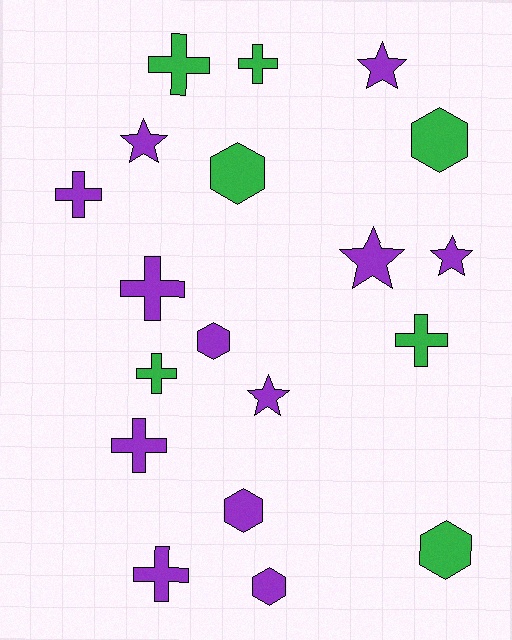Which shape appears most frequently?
Cross, with 8 objects.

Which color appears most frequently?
Purple, with 12 objects.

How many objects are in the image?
There are 19 objects.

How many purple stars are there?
There are 5 purple stars.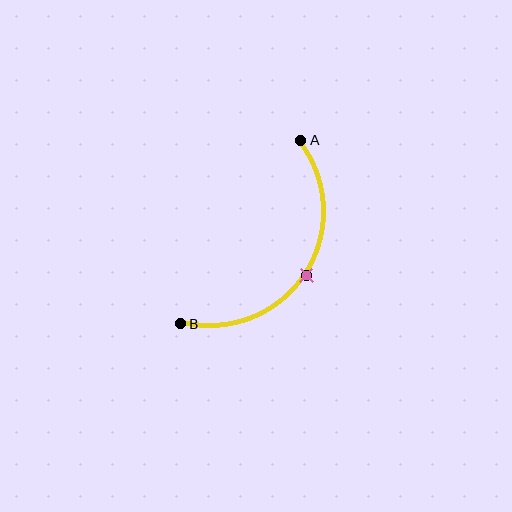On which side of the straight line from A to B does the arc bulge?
The arc bulges to the right of the straight line connecting A and B.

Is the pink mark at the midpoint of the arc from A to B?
Yes. The pink mark lies on the arc at equal arc-length from both A and B — it is the arc midpoint.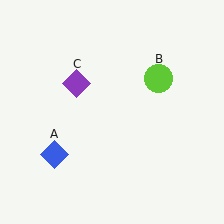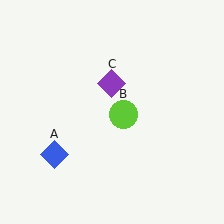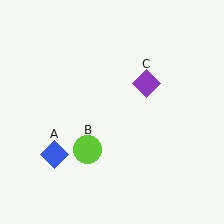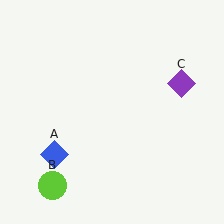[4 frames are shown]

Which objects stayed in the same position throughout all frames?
Blue diamond (object A) remained stationary.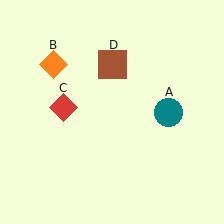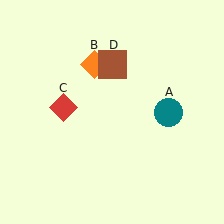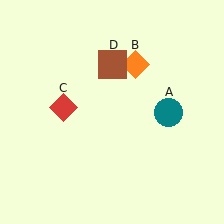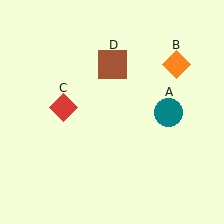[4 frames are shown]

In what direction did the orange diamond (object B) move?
The orange diamond (object B) moved right.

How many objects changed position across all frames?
1 object changed position: orange diamond (object B).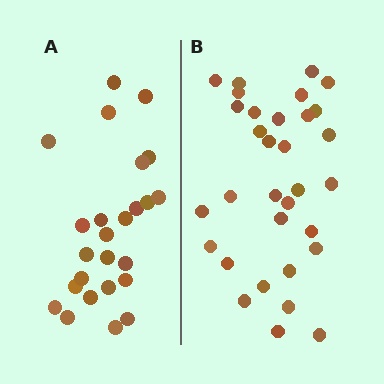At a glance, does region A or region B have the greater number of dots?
Region B (the right region) has more dots.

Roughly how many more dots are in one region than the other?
Region B has roughly 8 or so more dots than region A.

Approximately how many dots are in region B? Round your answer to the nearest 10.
About 30 dots. (The exact count is 32, which rounds to 30.)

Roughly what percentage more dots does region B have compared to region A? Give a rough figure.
About 30% more.